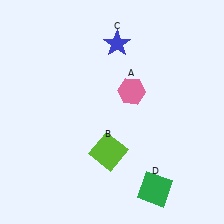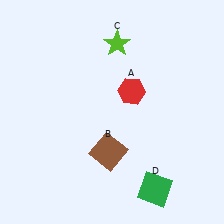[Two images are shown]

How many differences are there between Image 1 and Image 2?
There are 3 differences between the two images.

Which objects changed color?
A changed from pink to red. B changed from lime to brown. C changed from blue to lime.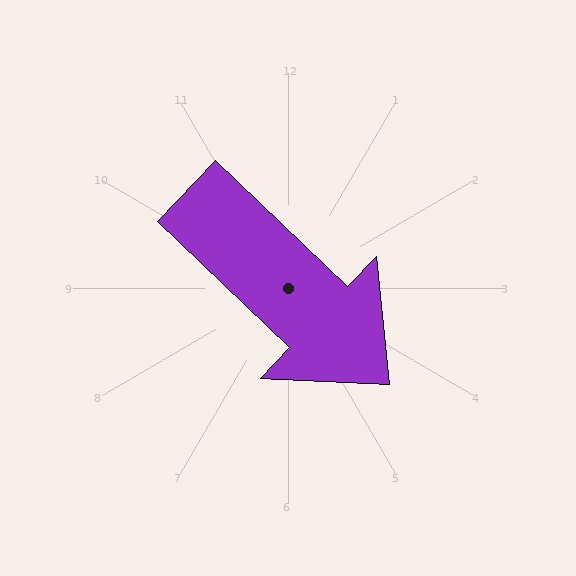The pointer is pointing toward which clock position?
Roughly 4 o'clock.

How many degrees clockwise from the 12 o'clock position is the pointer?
Approximately 134 degrees.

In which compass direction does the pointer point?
Southeast.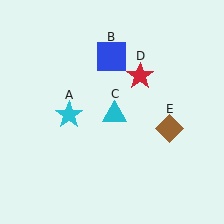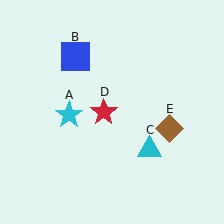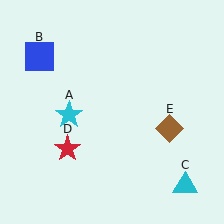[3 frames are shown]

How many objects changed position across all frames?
3 objects changed position: blue square (object B), cyan triangle (object C), red star (object D).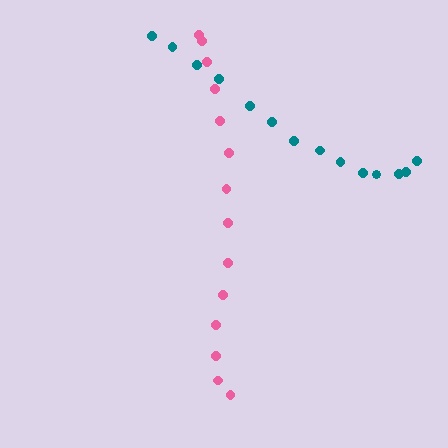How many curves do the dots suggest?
There are 2 distinct paths.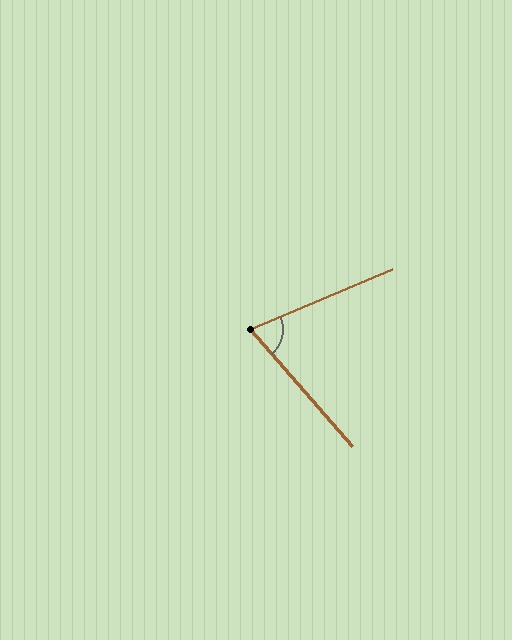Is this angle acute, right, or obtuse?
It is acute.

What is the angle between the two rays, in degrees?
Approximately 72 degrees.